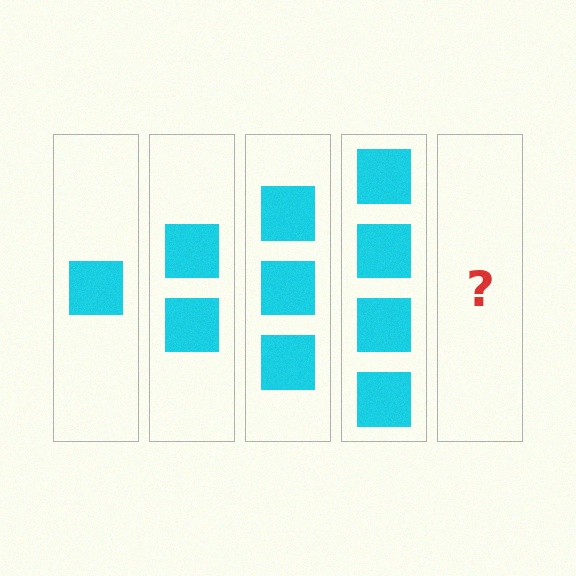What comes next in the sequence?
The next element should be 5 squares.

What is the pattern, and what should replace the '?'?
The pattern is that each step adds one more square. The '?' should be 5 squares.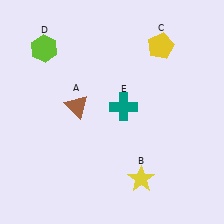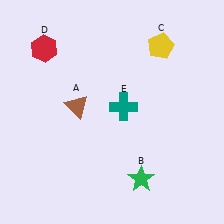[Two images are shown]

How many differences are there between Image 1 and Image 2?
There are 2 differences between the two images.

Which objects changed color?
B changed from yellow to green. D changed from lime to red.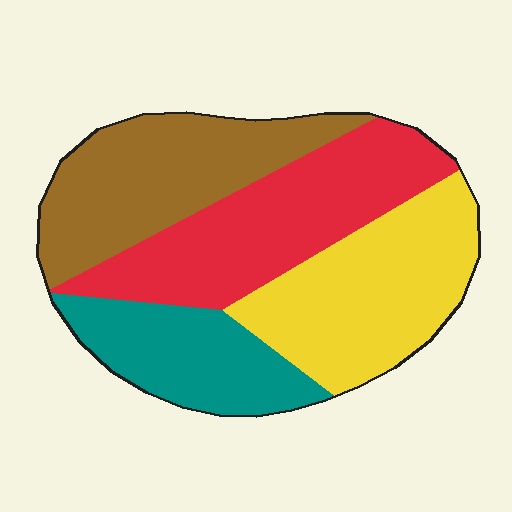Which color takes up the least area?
Teal, at roughly 20%.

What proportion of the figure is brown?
Brown covers roughly 25% of the figure.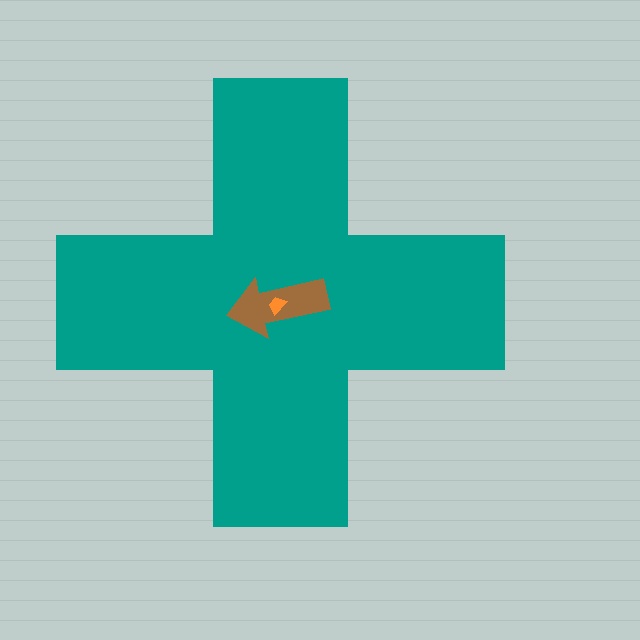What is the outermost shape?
The teal cross.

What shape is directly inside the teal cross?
The brown arrow.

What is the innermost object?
The orange trapezoid.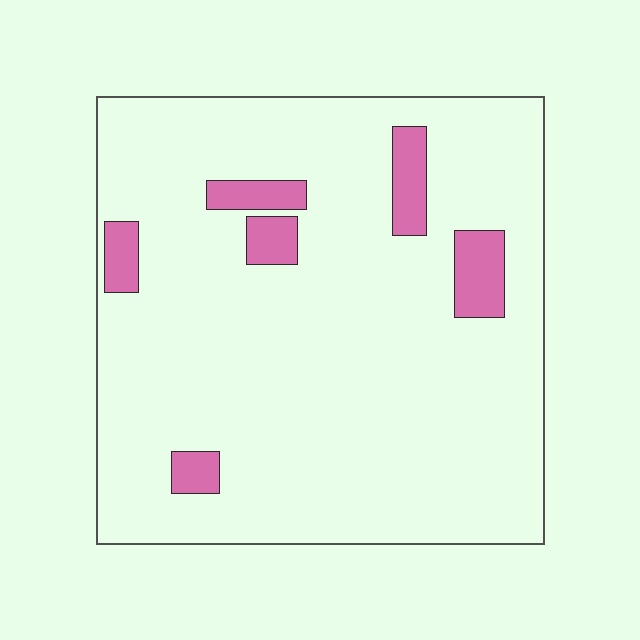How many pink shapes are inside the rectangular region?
6.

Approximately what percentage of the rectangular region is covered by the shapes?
Approximately 10%.